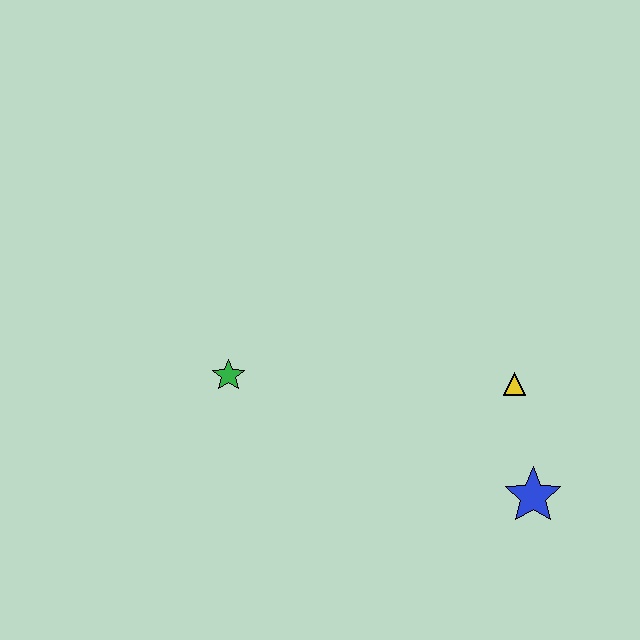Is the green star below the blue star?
No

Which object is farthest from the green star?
The blue star is farthest from the green star.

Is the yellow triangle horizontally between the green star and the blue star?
Yes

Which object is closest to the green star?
The yellow triangle is closest to the green star.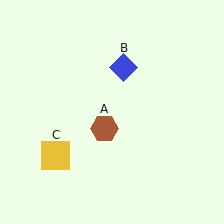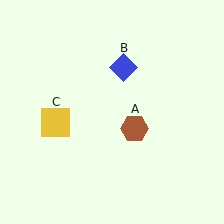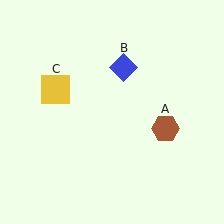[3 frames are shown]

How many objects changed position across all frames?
2 objects changed position: brown hexagon (object A), yellow square (object C).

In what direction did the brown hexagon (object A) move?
The brown hexagon (object A) moved right.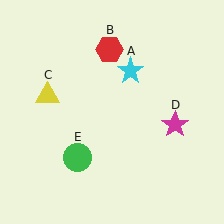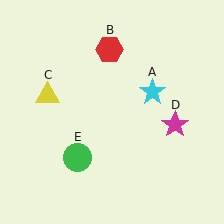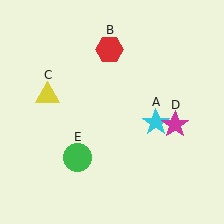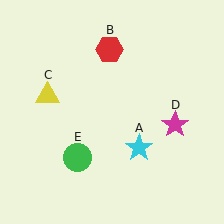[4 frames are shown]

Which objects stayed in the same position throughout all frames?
Red hexagon (object B) and yellow triangle (object C) and magenta star (object D) and green circle (object E) remained stationary.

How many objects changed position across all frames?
1 object changed position: cyan star (object A).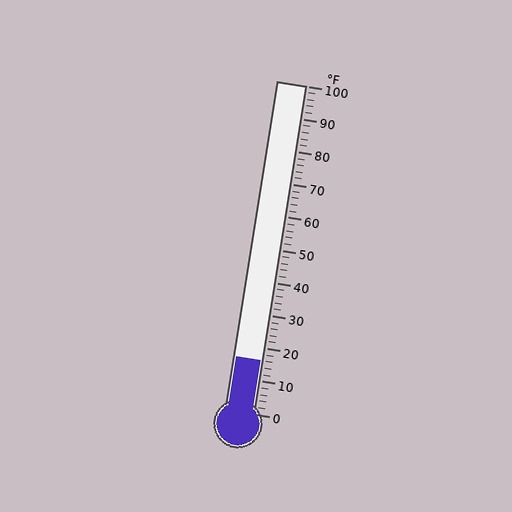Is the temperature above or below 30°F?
The temperature is below 30°F.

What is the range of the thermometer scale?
The thermometer scale ranges from 0°F to 100°F.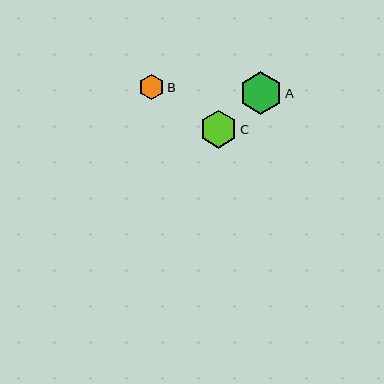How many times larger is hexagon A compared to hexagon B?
Hexagon A is approximately 1.7 times the size of hexagon B.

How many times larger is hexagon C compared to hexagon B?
Hexagon C is approximately 1.5 times the size of hexagon B.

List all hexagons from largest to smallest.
From largest to smallest: A, C, B.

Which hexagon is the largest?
Hexagon A is the largest with a size of approximately 43 pixels.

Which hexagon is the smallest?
Hexagon B is the smallest with a size of approximately 25 pixels.